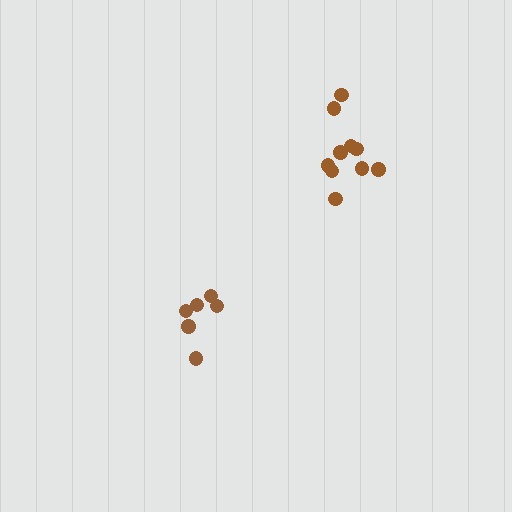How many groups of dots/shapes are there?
There are 2 groups.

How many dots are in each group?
Group 1: 6 dots, Group 2: 10 dots (16 total).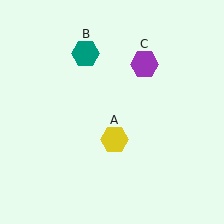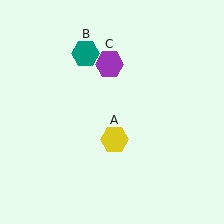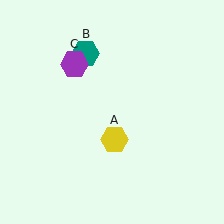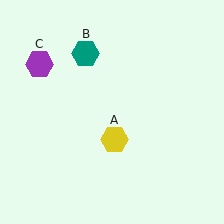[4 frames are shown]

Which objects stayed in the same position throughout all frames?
Yellow hexagon (object A) and teal hexagon (object B) remained stationary.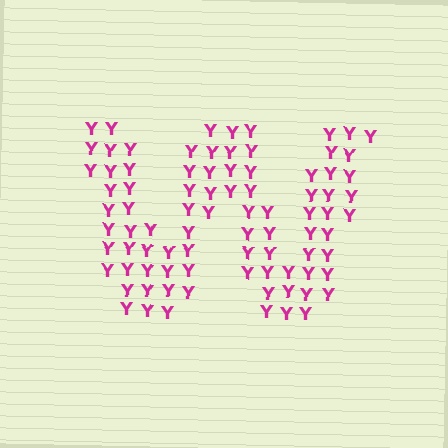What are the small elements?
The small elements are letter Y's.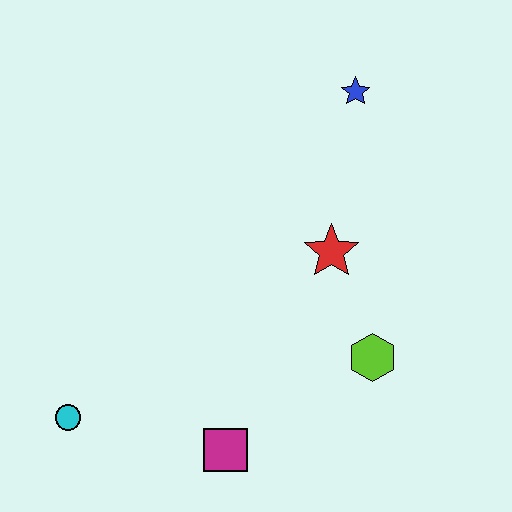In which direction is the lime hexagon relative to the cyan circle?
The lime hexagon is to the right of the cyan circle.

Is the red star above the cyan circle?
Yes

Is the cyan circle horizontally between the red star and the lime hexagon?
No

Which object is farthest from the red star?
The cyan circle is farthest from the red star.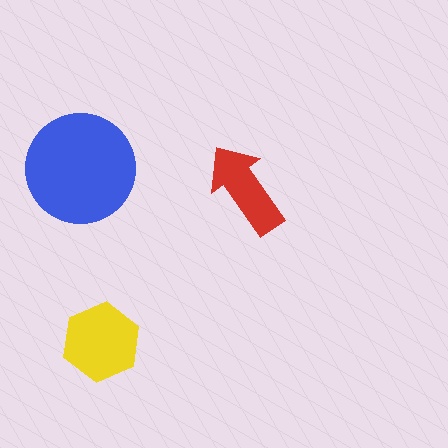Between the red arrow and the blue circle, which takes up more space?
The blue circle.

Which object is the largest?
The blue circle.